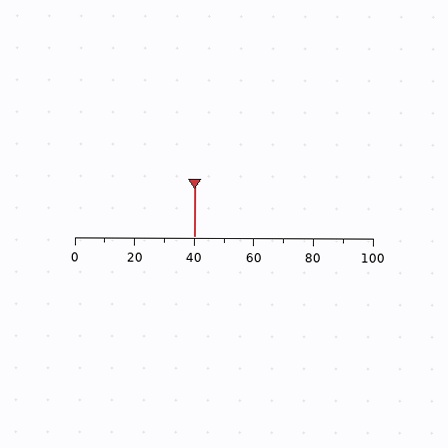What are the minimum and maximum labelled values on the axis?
The axis runs from 0 to 100.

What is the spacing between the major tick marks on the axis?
The major ticks are spaced 20 apart.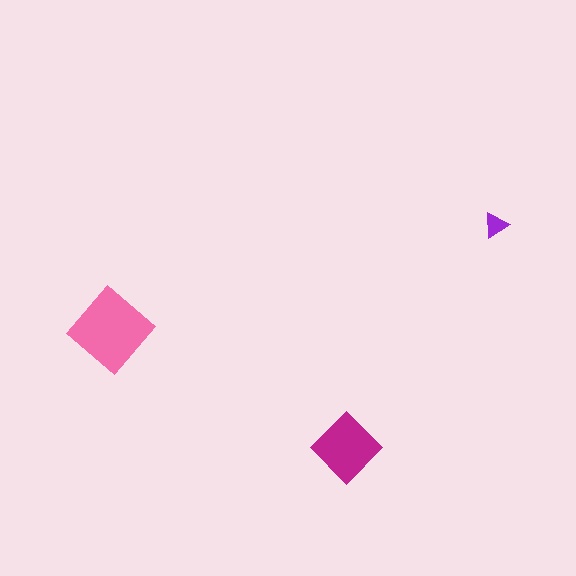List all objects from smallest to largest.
The purple triangle, the magenta diamond, the pink diamond.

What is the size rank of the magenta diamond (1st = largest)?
2nd.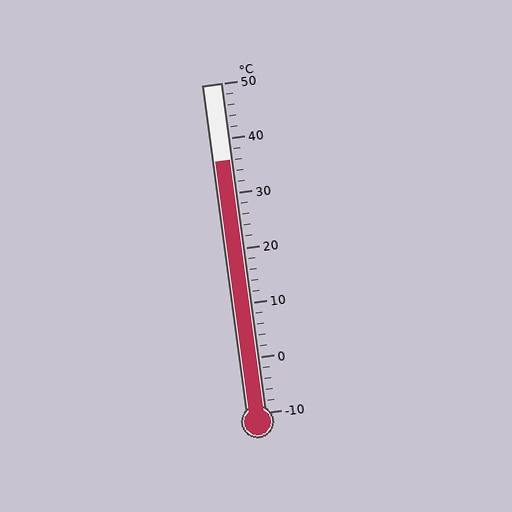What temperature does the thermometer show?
The thermometer shows approximately 36°C.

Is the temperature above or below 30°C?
The temperature is above 30°C.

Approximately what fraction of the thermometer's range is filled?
The thermometer is filled to approximately 75% of its range.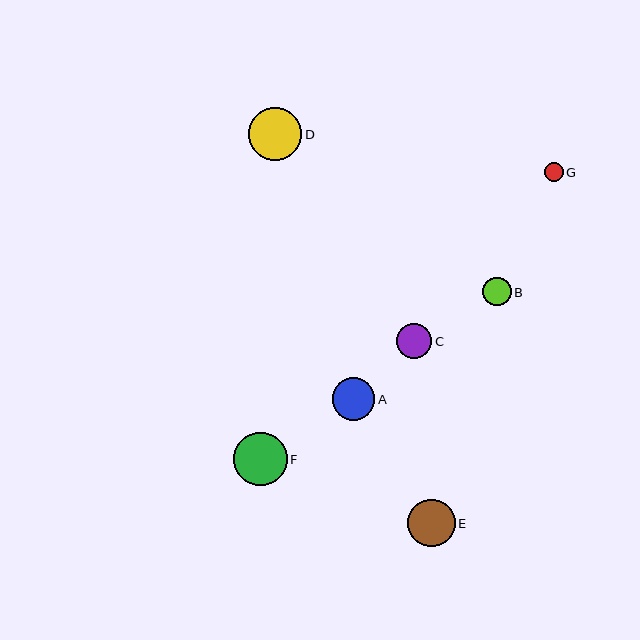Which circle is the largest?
Circle D is the largest with a size of approximately 54 pixels.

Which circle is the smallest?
Circle G is the smallest with a size of approximately 19 pixels.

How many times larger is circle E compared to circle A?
Circle E is approximately 1.1 times the size of circle A.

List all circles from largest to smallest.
From largest to smallest: D, F, E, A, C, B, G.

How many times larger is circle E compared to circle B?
Circle E is approximately 1.7 times the size of circle B.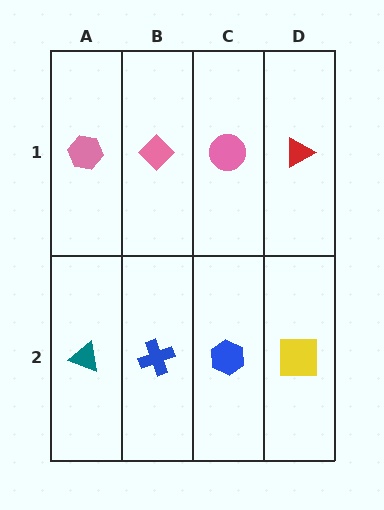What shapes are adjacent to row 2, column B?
A pink diamond (row 1, column B), a teal triangle (row 2, column A), a blue hexagon (row 2, column C).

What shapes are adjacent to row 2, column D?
A red triangle (row 1, column D), a blue hexagon (row 2, column C).